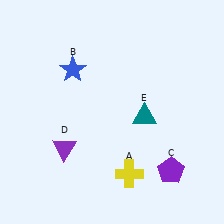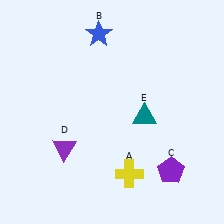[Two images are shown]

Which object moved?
The blue star (B) moved up.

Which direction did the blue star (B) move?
The blue star (B) moved up.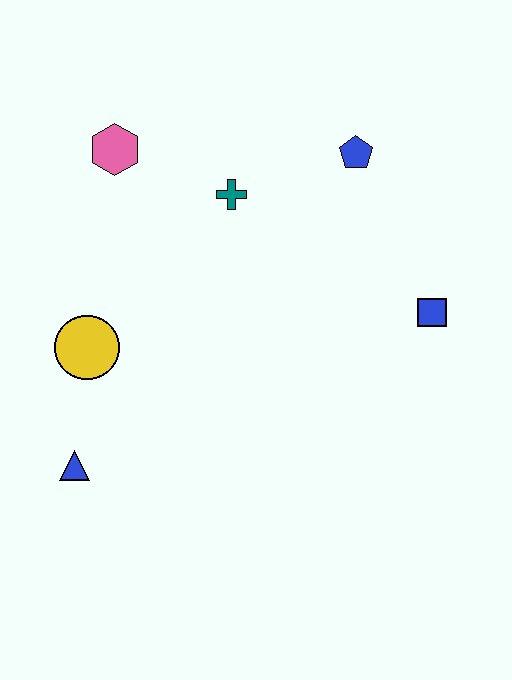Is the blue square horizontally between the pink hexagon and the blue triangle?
No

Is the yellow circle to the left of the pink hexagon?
Yes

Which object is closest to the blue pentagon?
The teal cross is closest to the blue pentagon.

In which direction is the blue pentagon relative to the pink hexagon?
The blue pentagon is to the right of the pink hexagon.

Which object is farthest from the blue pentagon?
The blue triangle is farthest from the blue pentagon.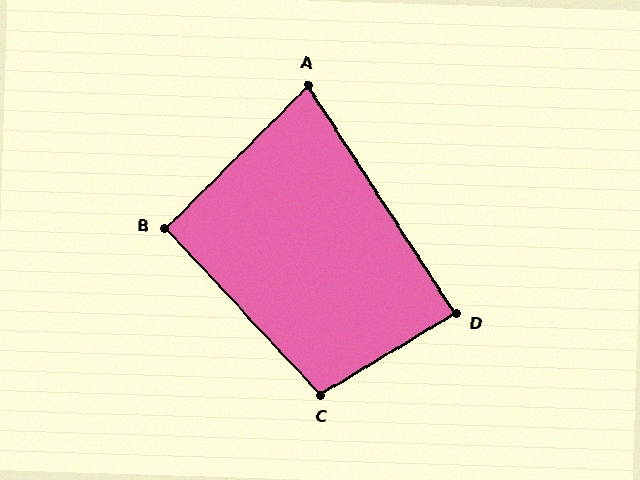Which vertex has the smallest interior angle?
A, at approximately 78 degrees.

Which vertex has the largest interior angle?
C, at approximately 102 degrees.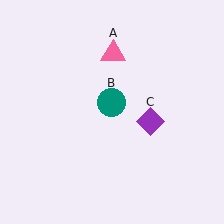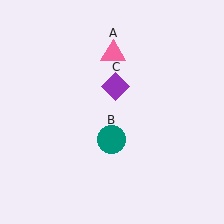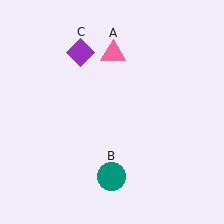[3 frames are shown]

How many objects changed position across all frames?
2 objects changed position: teal circle (object B), purple diamond (object C).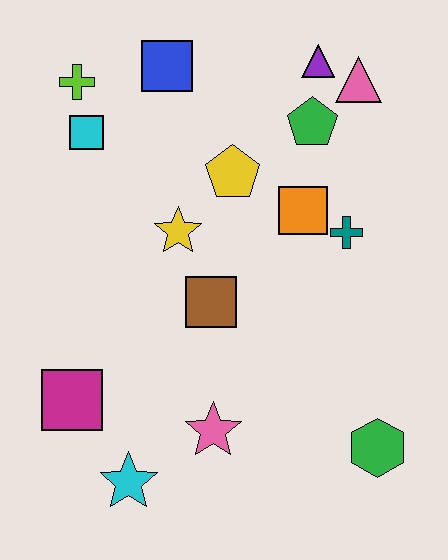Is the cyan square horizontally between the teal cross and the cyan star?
No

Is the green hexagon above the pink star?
No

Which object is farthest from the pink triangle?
The cyan star is farthest from the pink triangle.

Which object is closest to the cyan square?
The lime cross is closest to the cyan square.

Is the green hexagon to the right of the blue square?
Yes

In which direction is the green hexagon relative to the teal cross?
The green hexagon is below the teal cross.